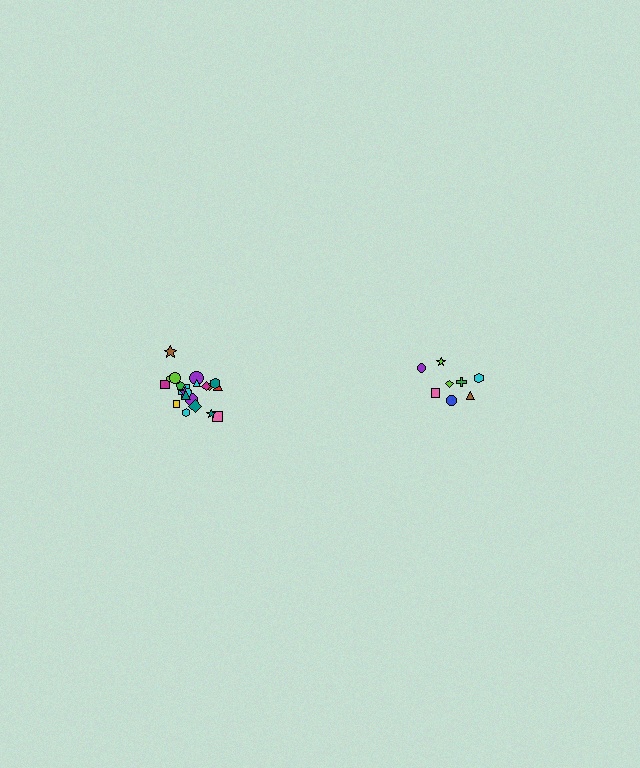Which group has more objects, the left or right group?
The left group.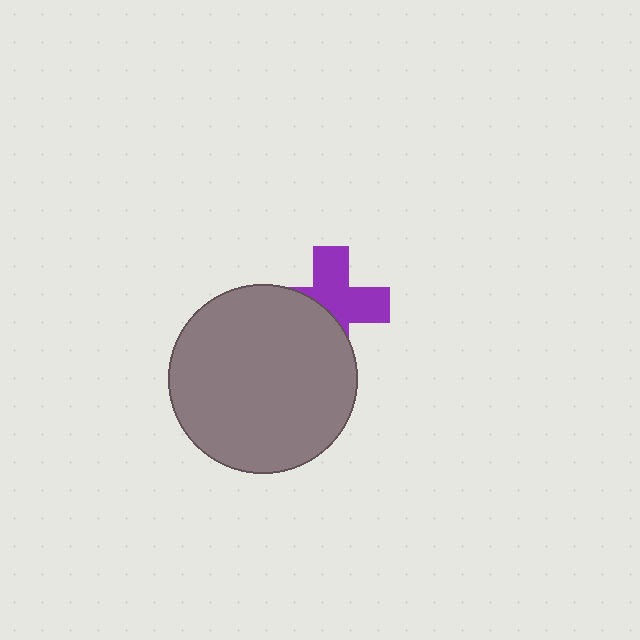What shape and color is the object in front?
The object in front is a gray circle.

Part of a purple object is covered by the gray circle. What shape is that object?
It is a cross.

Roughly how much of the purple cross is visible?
About half of it is visible (roughly 57%).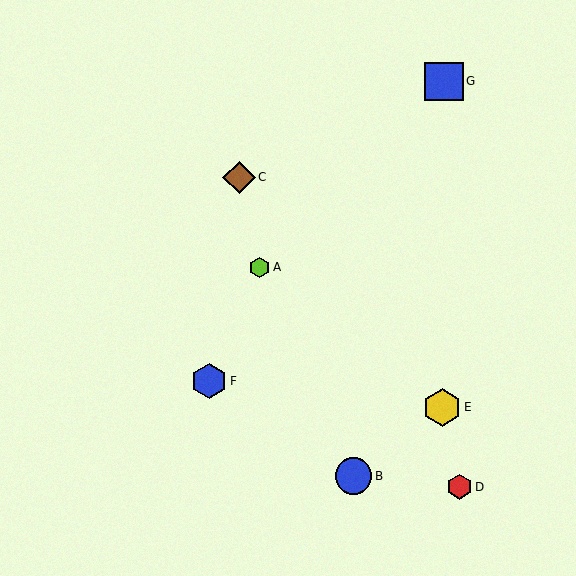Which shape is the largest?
The blue square (labeled G) is the largest.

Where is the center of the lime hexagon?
The center of the lime hexagon is at (259, 267).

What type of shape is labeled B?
Shape B is a blue circle.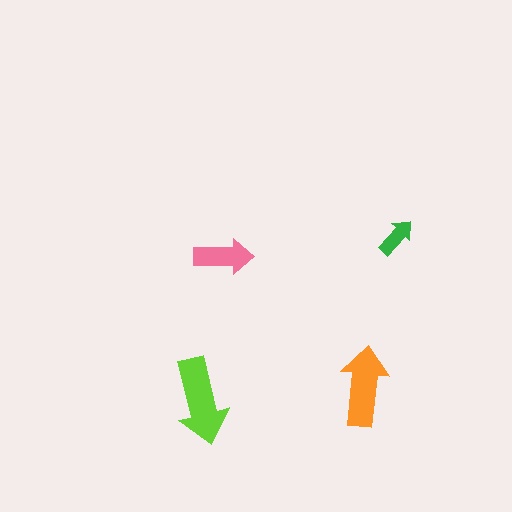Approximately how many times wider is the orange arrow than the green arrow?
About 2 times wider.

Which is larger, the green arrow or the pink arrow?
The pink one.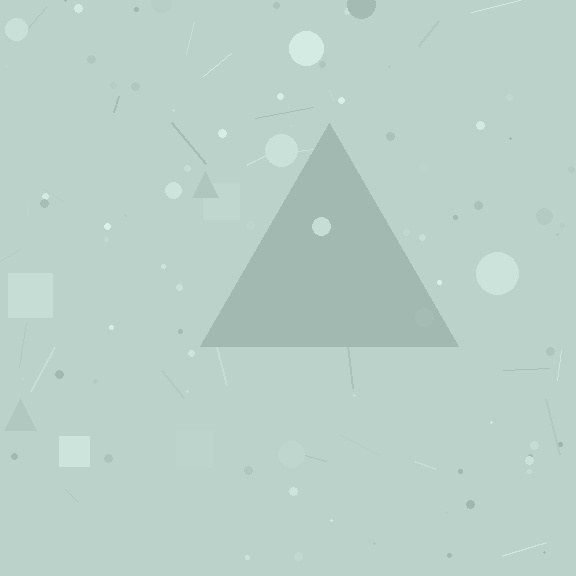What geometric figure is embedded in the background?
A triangle is embedded in the background.